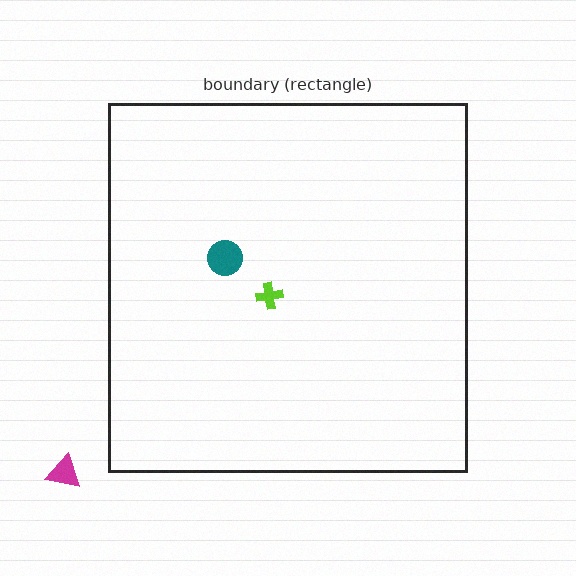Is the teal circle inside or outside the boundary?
Inside.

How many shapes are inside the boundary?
2 inside, 1 outside.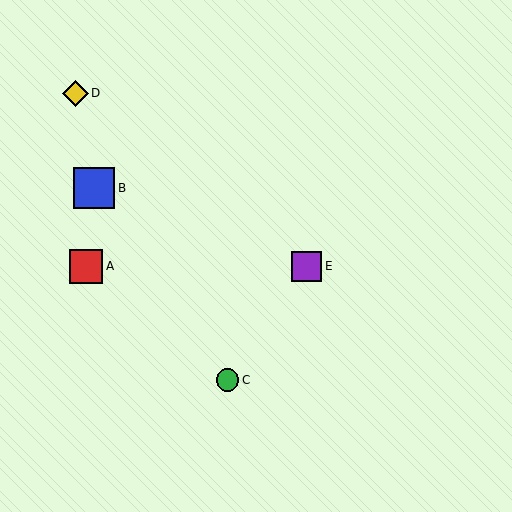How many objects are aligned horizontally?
2 objects (A, E) are aligned horizontally.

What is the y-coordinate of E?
Object E is at y≈266.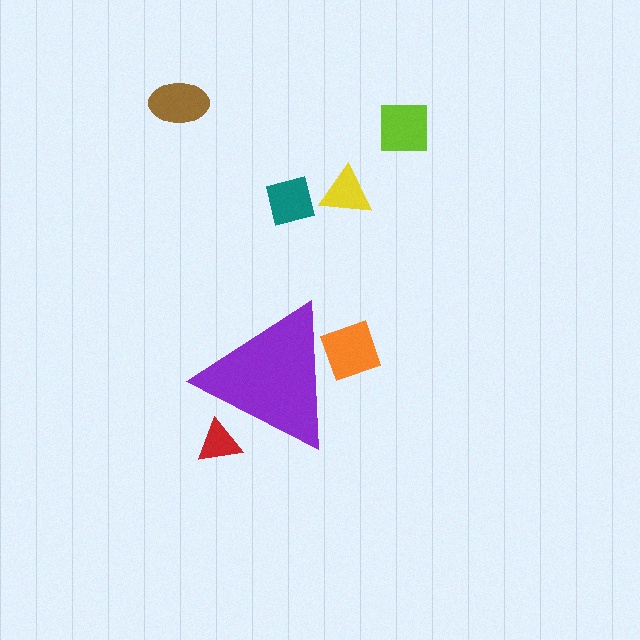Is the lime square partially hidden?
No, the lime square is fully visible.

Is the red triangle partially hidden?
Yes, the red triangle is partially hidden behind the purple triangle.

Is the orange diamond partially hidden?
Yes, the orange diamond is partially hidden behind the purple triangle.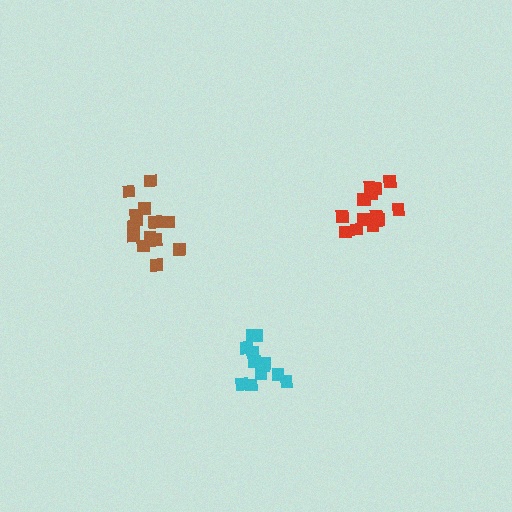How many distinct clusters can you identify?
There are 3 distinct clusters.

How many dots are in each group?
Group 1: 14 dots, Group 2: 12 dots, Group 3: 16 dots (42 total).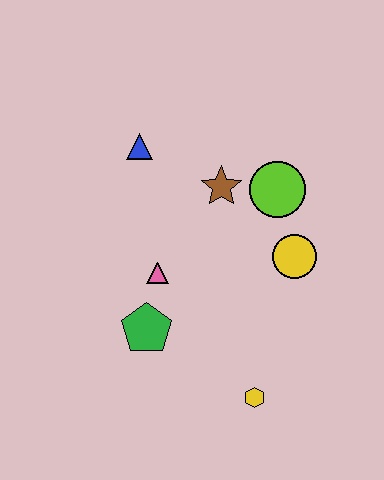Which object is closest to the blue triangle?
The brown star is closest to the blue triangle.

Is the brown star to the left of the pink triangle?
No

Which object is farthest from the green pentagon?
The lime circle is farthest from the green pentagon.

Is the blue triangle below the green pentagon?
No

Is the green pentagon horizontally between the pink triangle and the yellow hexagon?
No